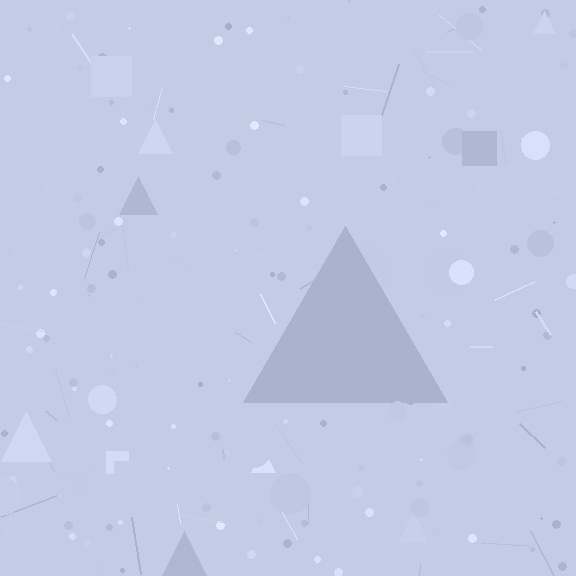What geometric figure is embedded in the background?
A triangle is embedded in the background.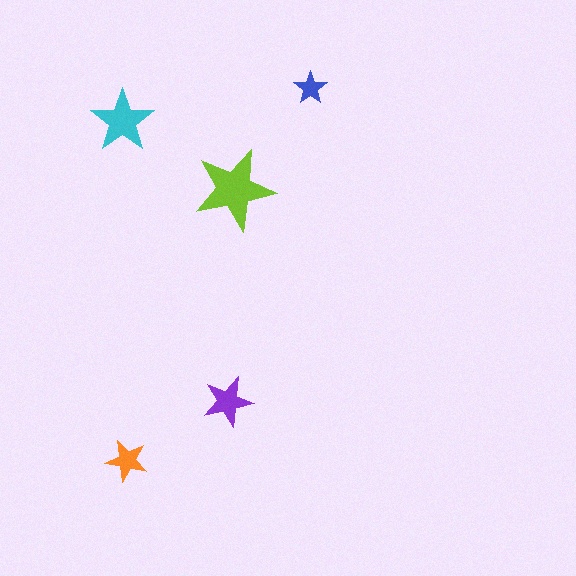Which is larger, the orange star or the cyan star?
The cyan one.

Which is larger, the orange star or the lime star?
The lime one.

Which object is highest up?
The blue star is topmost.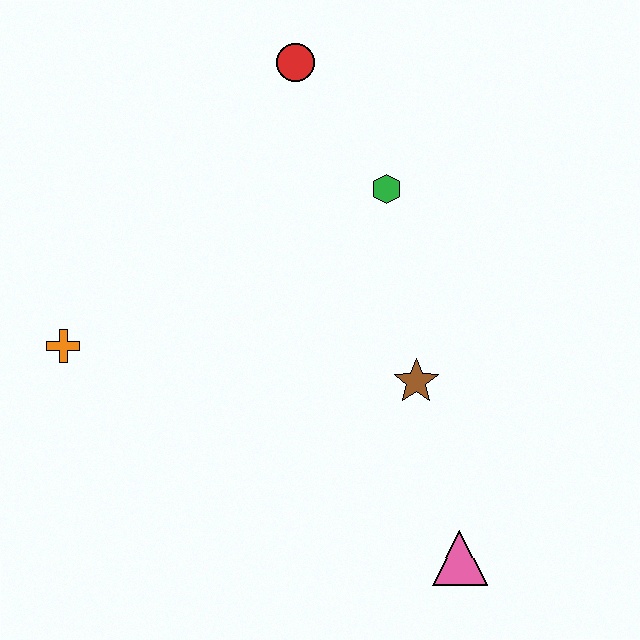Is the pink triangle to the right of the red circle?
Yes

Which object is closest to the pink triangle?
The brown star is closest to the pink triangle.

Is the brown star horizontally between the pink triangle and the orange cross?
Yes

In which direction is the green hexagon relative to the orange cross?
The green hexagon is to the right of the orange cross.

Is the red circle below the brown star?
No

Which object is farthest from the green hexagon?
The pink triangle is farthest from the green hexagon.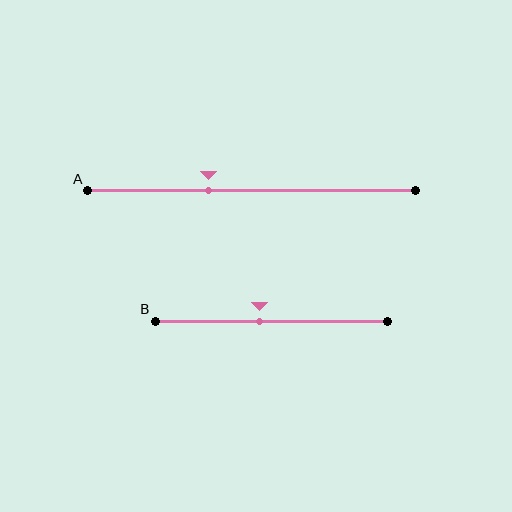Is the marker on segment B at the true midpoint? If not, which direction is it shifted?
No, the marker on segment B is shifted to the left by about 5% of the segment length.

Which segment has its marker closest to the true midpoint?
Segment B has its marker closest to the true midpoint.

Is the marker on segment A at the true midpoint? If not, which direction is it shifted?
No, the marker on segment A is shifted to the left by about 13% of the segment length.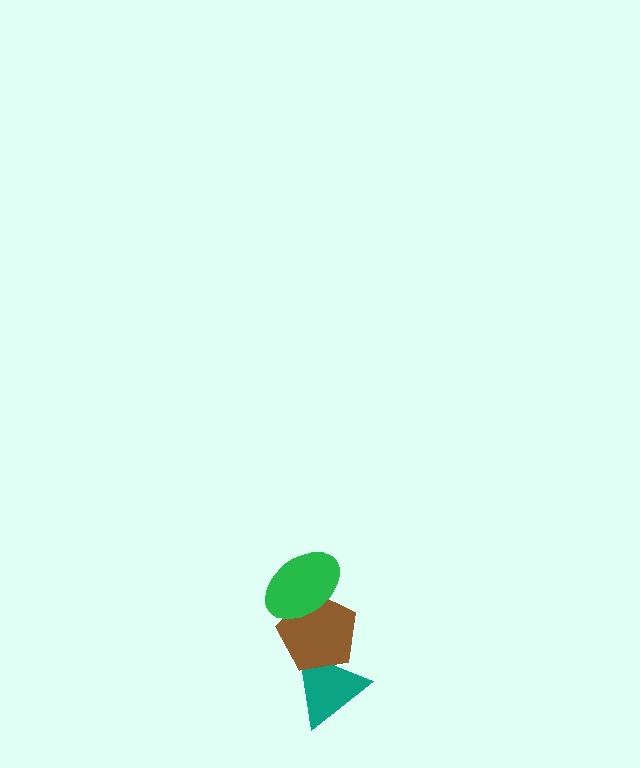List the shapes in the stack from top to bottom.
From top to bottom: the green ellipse, the brown pentagon, the teal triangle.